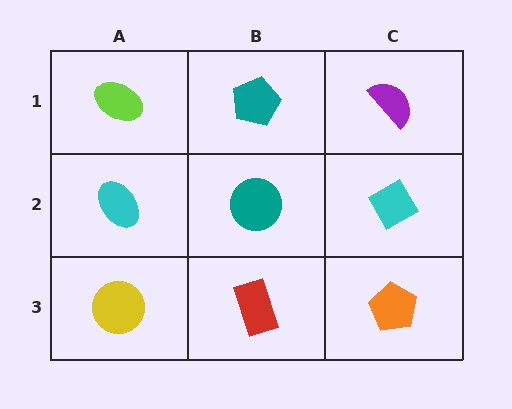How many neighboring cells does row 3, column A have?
2.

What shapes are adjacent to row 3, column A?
A cyan ellipse (row 2, column A), a red rectangle (row 3, column B).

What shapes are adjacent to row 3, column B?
A teal circle (row 2, column B), a yellow circle (row 3, column A), an orange pentagon (row 3, column C).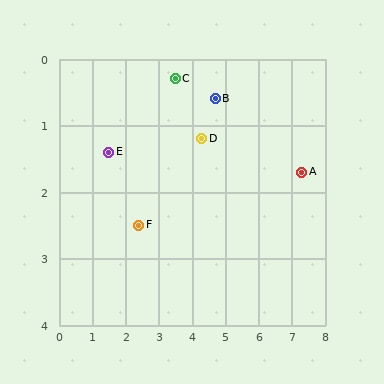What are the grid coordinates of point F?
Point F is at approximately (2.4, 2.5).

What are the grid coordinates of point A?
Point A is at approximately (7.3, 1.7).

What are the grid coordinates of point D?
Point D is at approximately (4.3, 1.2).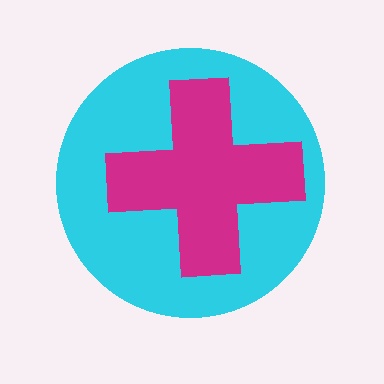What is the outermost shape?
The cyan circle.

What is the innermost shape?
The magenta cross.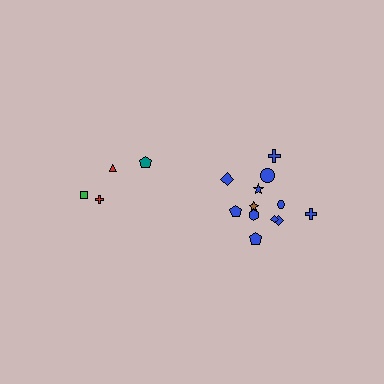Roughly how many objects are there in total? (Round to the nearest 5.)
Roughly 15 objects in total.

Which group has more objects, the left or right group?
The right group.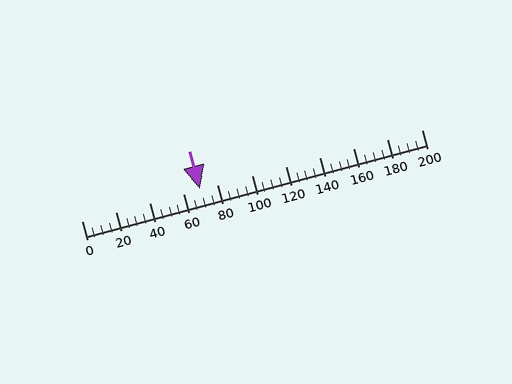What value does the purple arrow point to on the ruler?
The purple arrow points to approximately 69.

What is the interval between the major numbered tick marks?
The major tick marks are spaced 20 units apart.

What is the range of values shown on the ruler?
The ruler shows values from 0 to 200.